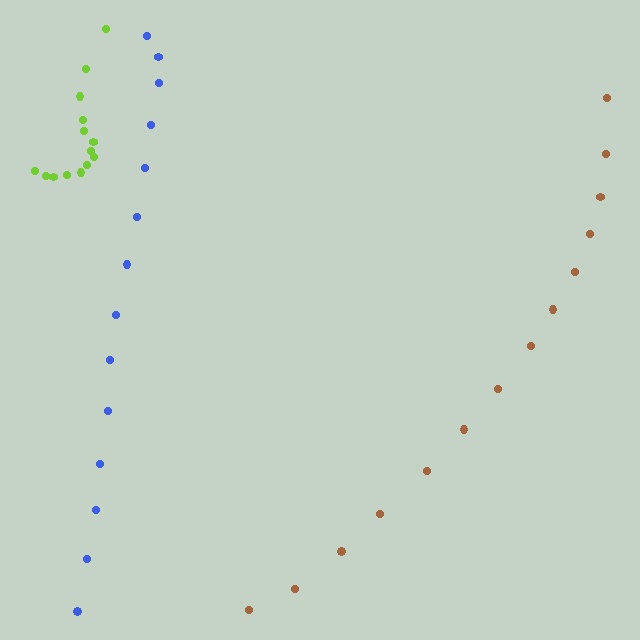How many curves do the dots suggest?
There are 3 distinct paths.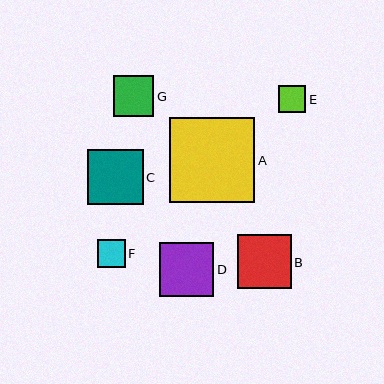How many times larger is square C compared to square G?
Square C is approximately 1.4 times the size of square G.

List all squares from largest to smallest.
From largest to smallest: A, C, B, D, G, F, E.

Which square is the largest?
Square A is the largest with a size of approximately 86 pixels.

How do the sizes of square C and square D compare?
Square C and square D are approximately the same size.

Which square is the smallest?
Square E is the smallest with a size of approximately 27 pixels.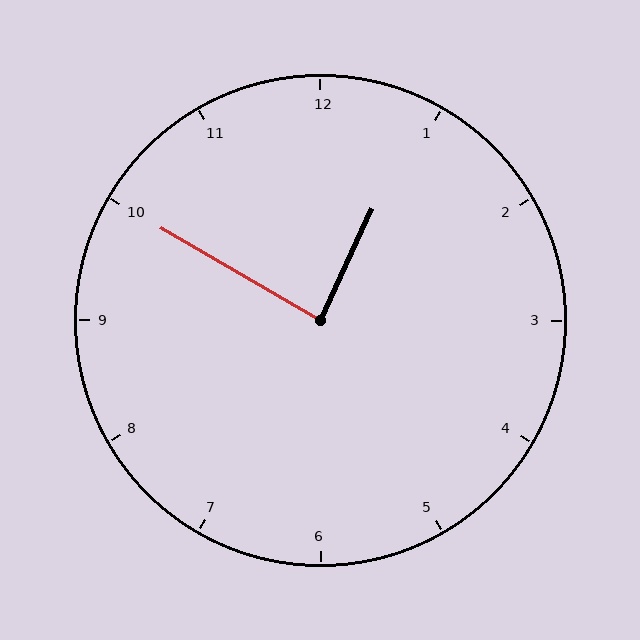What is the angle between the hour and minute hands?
Approximately 85 degrees.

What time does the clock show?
12:50.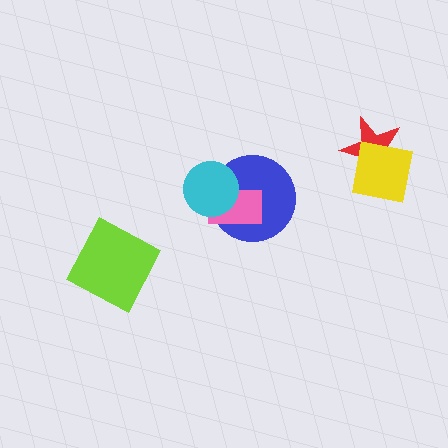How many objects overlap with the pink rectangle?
2 objects overlap with the pink rectangle.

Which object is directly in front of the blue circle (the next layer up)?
The pink rectangle is directly in front of the blue circle.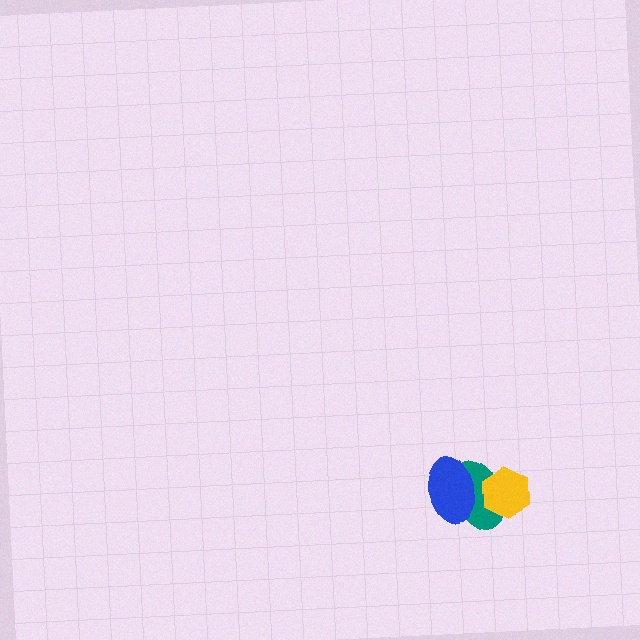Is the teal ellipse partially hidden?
Yes, it is partially covered by another shape.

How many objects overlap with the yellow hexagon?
1 object overlaps with the yellow hexagon.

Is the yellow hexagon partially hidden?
No, no other shape covers it.